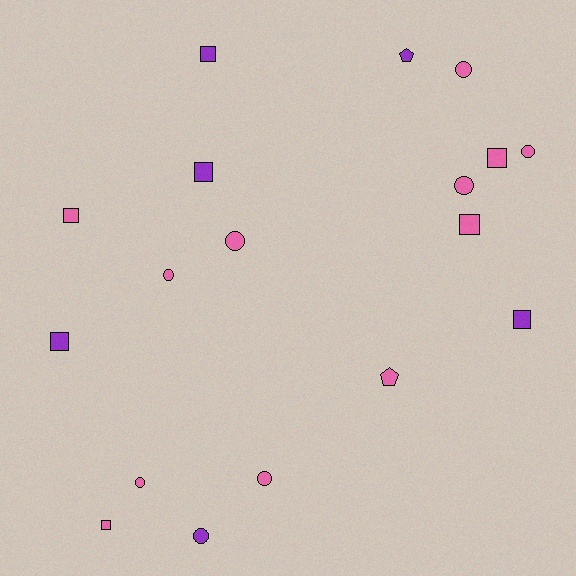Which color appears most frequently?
Pink, with 12 objects.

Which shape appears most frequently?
Square, with 8 objects.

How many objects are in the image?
There are 18 objects.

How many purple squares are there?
There are 4 purple squares.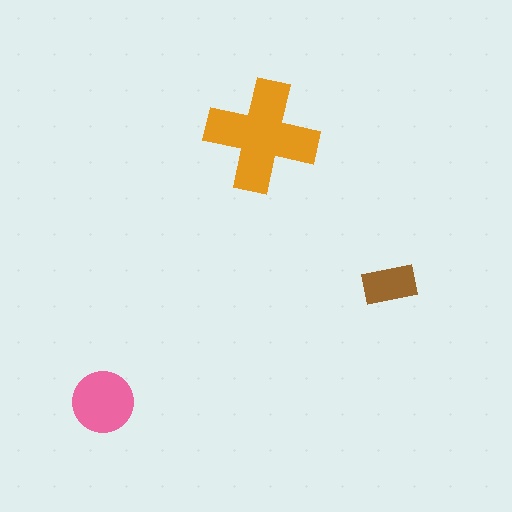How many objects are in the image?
There are 3 objects in the image.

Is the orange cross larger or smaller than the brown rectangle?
Larger.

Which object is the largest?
The orange cross.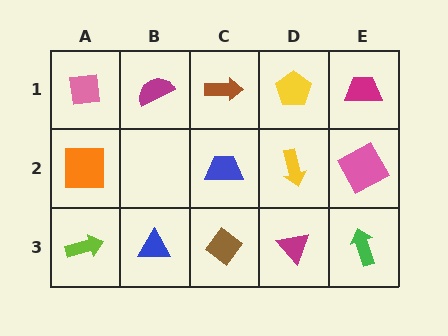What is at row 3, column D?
A magenta triangle.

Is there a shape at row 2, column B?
No, that cell is empty.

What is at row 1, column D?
A yellow pentagon.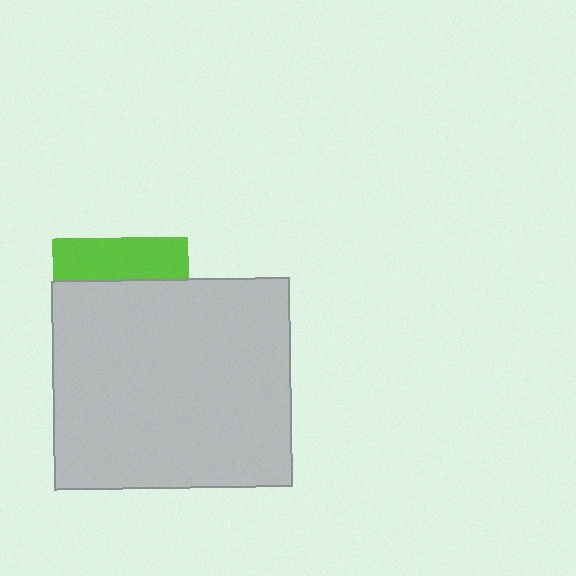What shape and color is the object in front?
The object in front is a light gray rectangle.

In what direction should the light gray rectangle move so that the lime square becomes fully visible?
The light gray rectangle should move down. That is the shortest direction to clear the overlap and leave the lime square fully visible.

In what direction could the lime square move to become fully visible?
The lime square could move up. That would shift it out from behind the light gray rectangle entirely.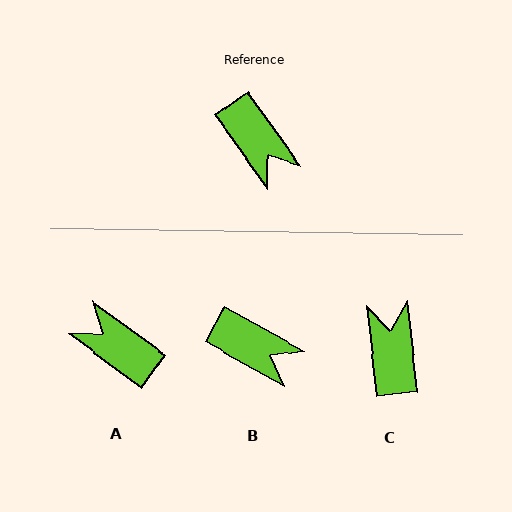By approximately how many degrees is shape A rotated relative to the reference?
Approximately 162 degrees clockwise.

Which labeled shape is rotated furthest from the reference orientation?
A, about 162 degrees away.